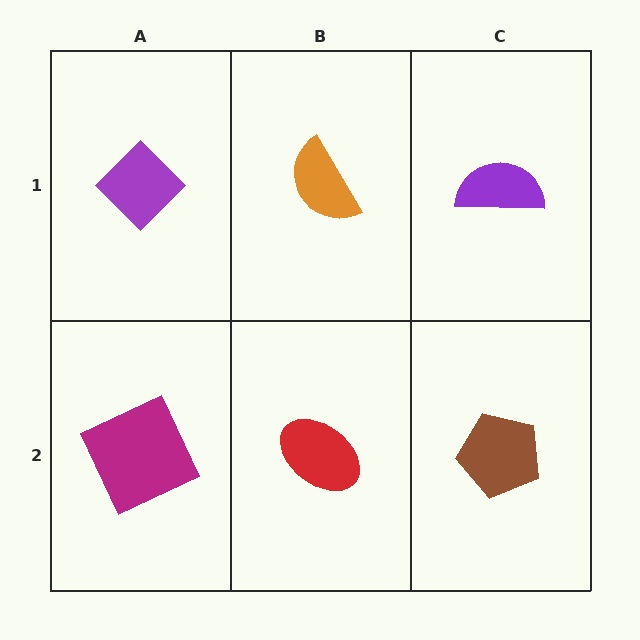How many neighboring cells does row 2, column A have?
2.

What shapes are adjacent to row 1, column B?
A red ellipse (row 2, column B), a purple diamond (row 1, column A), a purple semicircle (row 1, column C).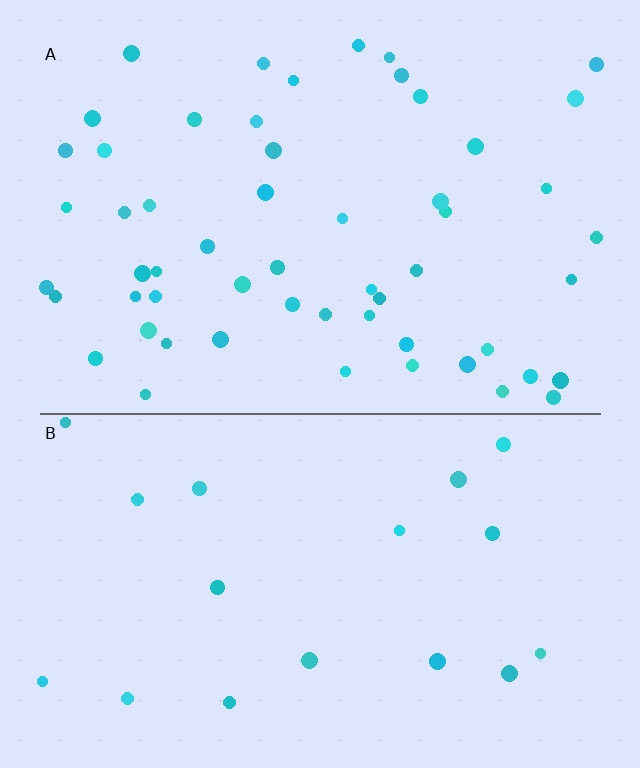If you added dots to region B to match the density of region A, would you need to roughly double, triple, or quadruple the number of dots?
Approximately triple.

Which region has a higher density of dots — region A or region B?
A (the top).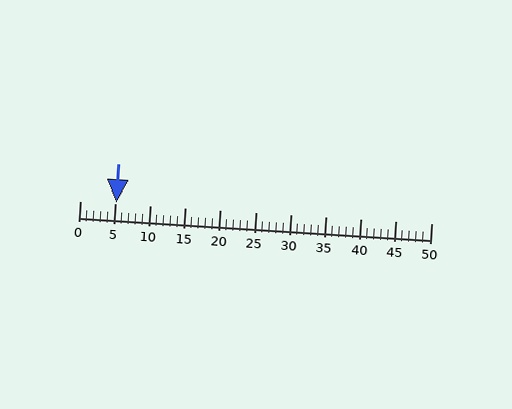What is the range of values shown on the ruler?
The ruler shows values from 0 to 50.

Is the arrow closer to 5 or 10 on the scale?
The arrow is closer to 5.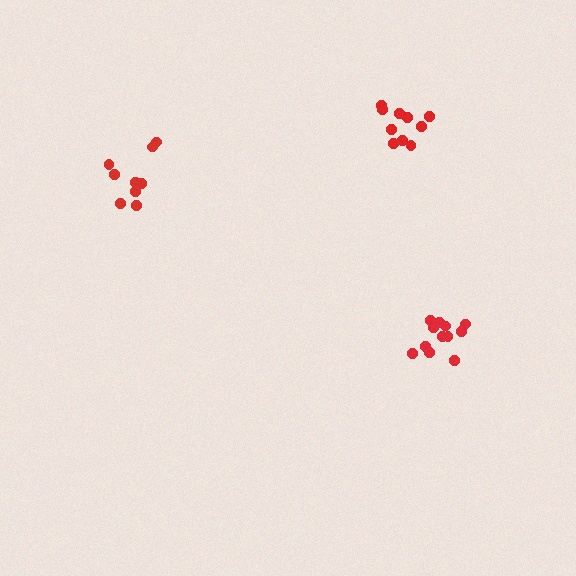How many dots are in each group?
Group 1: 10 dots, Group 2: 9 dots, Group 3: 12 dots (31 total).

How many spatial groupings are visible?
There are 3 spatial groupings.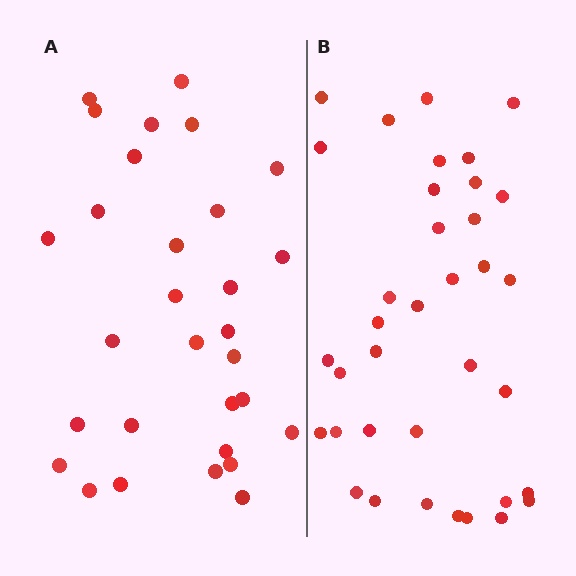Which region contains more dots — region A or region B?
Region B (the right region) has more dots.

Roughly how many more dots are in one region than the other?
Region B has about 6 more dots than region A.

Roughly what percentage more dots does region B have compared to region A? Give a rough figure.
About 20% more.